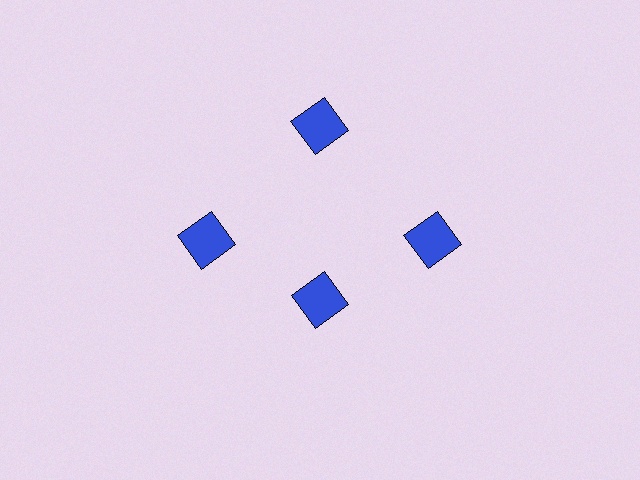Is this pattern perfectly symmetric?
No. The 4 blue squares are arranged in a ring, but one element near the 6 o'clock position is pulled inward toward the center, breaking the 4-fold rotational symmetry.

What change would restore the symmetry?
The symmetry would be restored by moving it outward, back onto the ring so that all 4 squares sit at equal angles and equal distance from the center.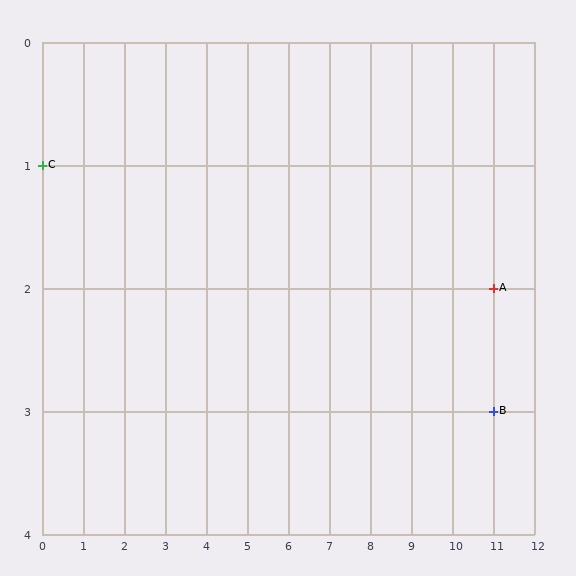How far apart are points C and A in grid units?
Points C and A are 11 columns and 1 row apart (about 11.0 grid units diagonally).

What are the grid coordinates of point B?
Point B is at grid coordinates (11, 3).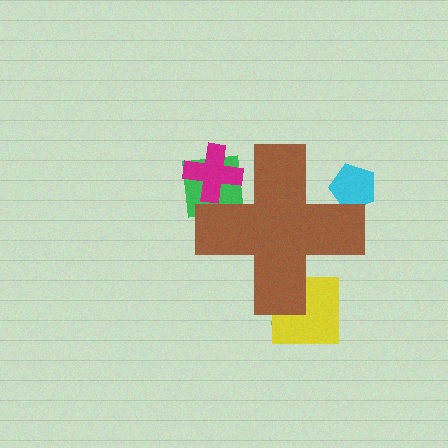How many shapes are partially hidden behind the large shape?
5 shapes are partially hidden.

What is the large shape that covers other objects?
A brown cross.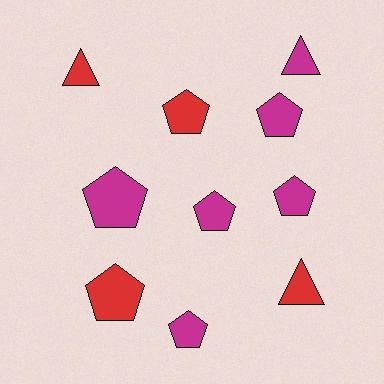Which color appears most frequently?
Magenta, with 6 objects.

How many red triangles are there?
There are 2 red triangles.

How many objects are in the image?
There are 10 objects.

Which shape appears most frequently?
Pentagon, with 7 objects.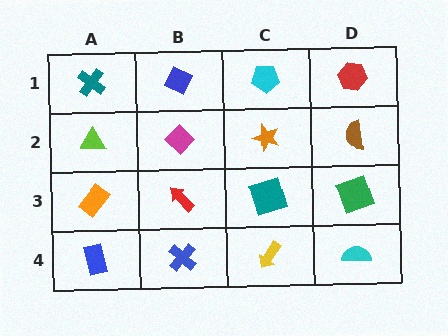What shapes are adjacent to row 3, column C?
An orange star (row 2, column C), a yellow arrow (row 4, column C), a red arrow (row 3, column B), a green square (row 3, column D).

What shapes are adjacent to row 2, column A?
A teal cross (row 1, column A), an orange rectangle (row 3, column A), a magenta diamond (row 2, column B).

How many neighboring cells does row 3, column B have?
4.